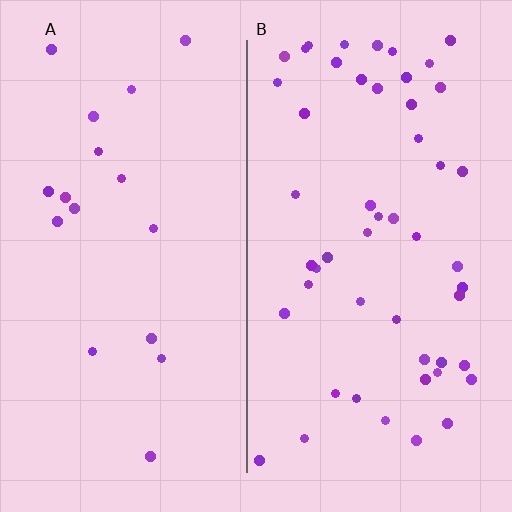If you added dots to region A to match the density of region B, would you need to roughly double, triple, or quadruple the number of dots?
Approximately triple.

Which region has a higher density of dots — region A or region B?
B (the right).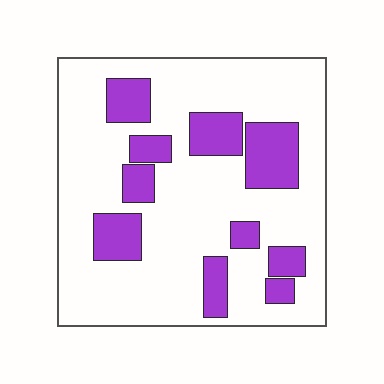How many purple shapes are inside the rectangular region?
10.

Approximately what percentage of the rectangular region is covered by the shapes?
Approximately 25%.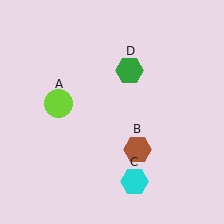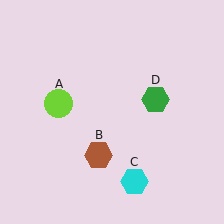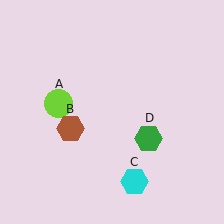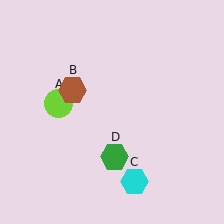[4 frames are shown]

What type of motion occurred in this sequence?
The brown hexagon (object B), green hexagon (object D) rotated clockwise around the center of the scene.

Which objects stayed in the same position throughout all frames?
Lime circle (object A) and cyan hexagon (object C) remained stationary.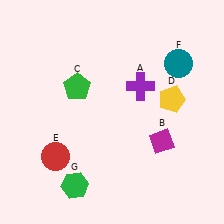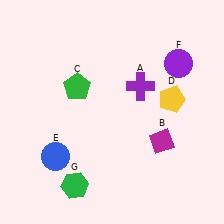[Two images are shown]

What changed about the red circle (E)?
In Image 1, E is red. In Image 2, it changed to blue.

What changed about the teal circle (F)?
In Image 1, F is teal. In Image 2, it changed to purple.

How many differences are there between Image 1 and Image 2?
There are 2 differences between the two images.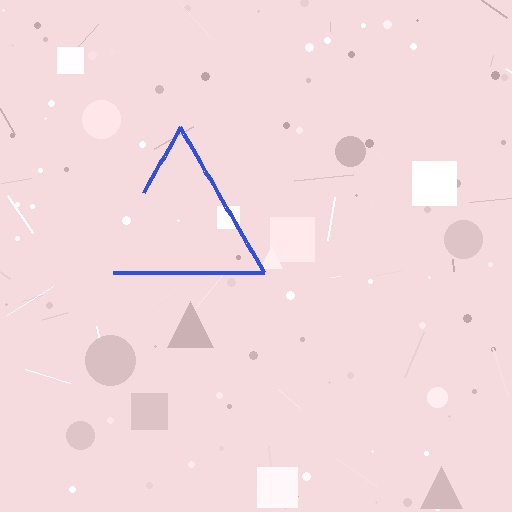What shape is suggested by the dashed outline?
The dashed outline suggests a triangle.